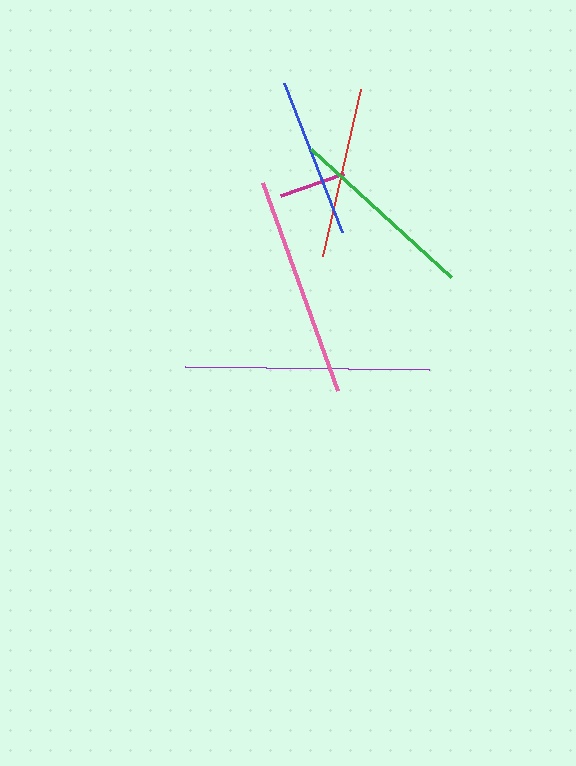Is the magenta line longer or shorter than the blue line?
The blue line is longer than the magenta line.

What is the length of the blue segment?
The blue segment is approximately 160 pixels long.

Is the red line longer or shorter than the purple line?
The purple line is longer than the red line.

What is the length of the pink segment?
The pink segment is approximately 221 pixels long.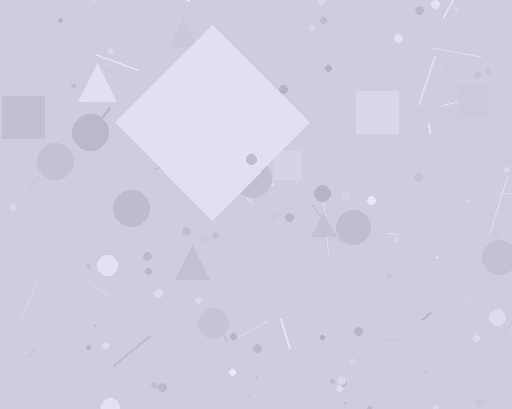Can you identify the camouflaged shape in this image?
The camouflaged shape is a diamond.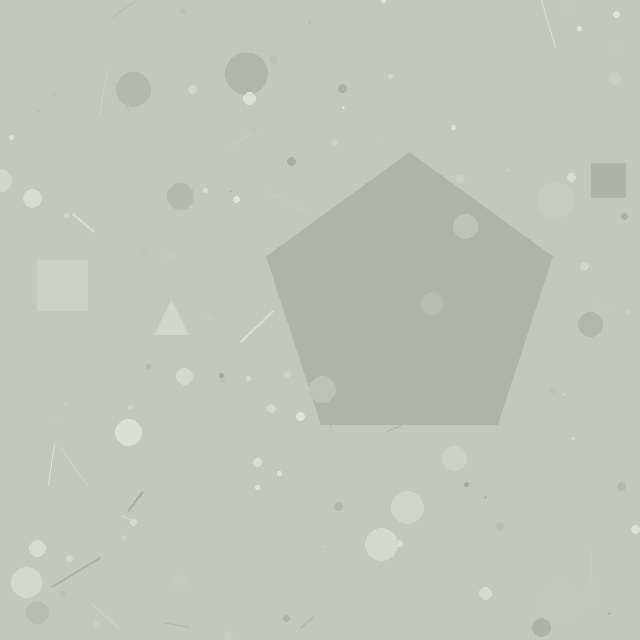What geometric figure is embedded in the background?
A pentagon is embedded in the background.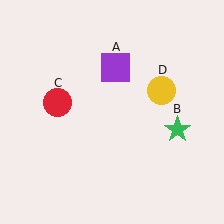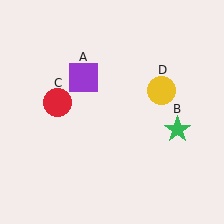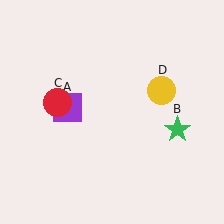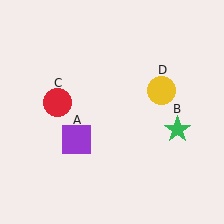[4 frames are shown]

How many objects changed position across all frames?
1 object changed position: purple square (object A).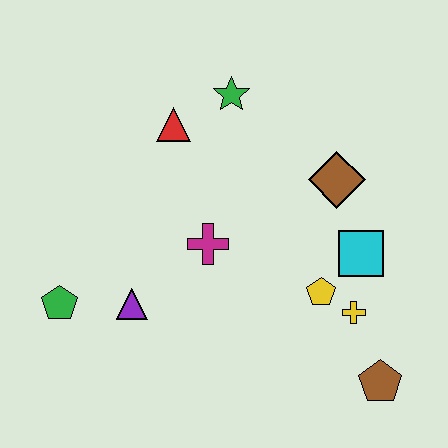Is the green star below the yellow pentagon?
No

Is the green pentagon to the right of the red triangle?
No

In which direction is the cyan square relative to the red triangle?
The cyan square is to the right of the red triangle.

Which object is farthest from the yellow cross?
The green pentagon is farthest from the yellow cross.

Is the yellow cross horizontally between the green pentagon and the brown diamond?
No